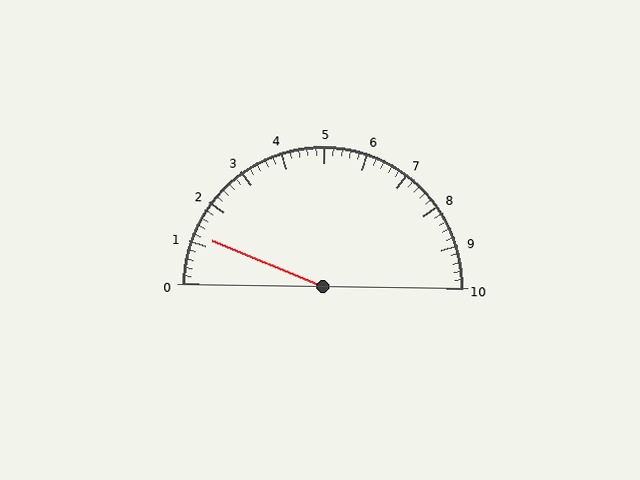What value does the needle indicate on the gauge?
The needle indicates approximately 1.2.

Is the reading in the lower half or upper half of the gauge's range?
The reading is in the lower half of the range (0 to 10).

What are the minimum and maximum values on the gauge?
The gauge ranges from 0 to 10.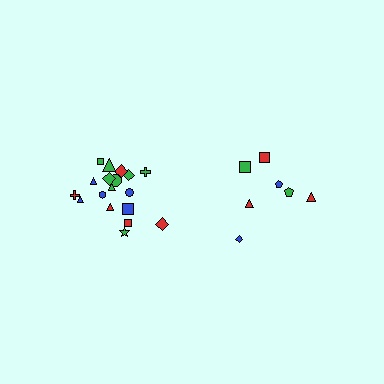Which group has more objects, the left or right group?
The left group.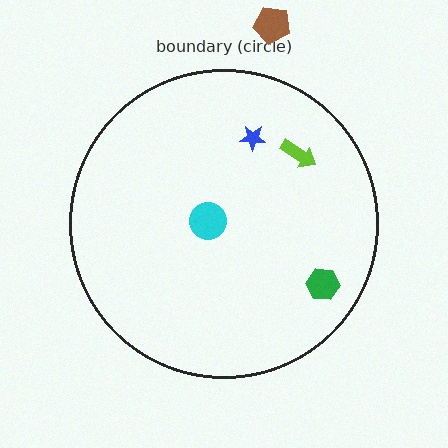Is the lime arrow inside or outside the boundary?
Inside.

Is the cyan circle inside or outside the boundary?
Inside.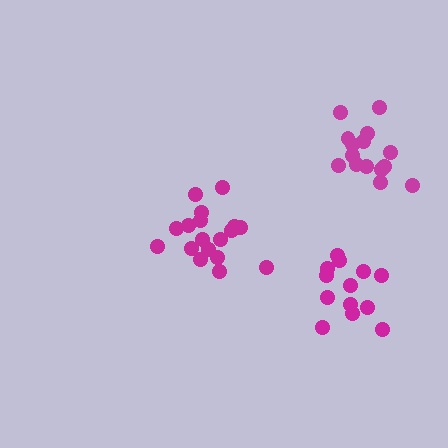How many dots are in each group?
Group 1: 18 dots, Group 2: 15 dots, Group 3: 13 dots (46 total).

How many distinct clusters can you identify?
There are 3 distinct clusters.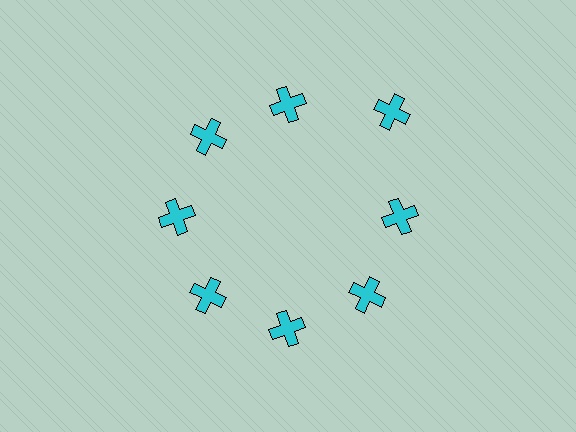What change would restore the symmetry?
The symmetry would be restored by moving it inward, back onto the ring so that all 8 crosses sit at equal angles and equal distance from the center.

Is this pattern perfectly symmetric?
No. The 8 cyan crosses are arranged in a ring, but one element near the 2 o'clock position is pushed outward from the center, breaking the 8-fold rotational symmetry.